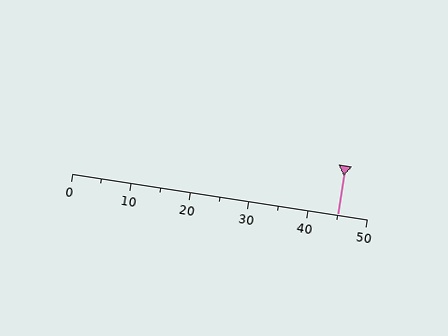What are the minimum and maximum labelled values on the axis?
The axis runs from 0 to 50.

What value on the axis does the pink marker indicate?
The marker indicates approximately 45.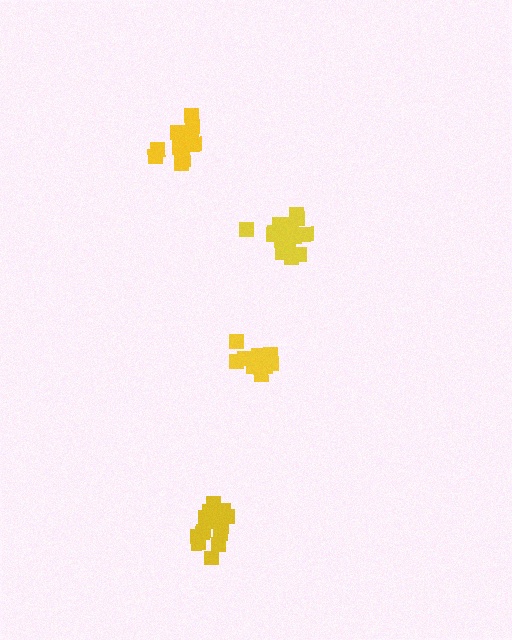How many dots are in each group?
Group 1: 16 dots, Group 2: 20 dots, Group 3: 19 dots, Group 4: 19 dots (74 total).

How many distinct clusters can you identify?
There are 4 distinct clusters.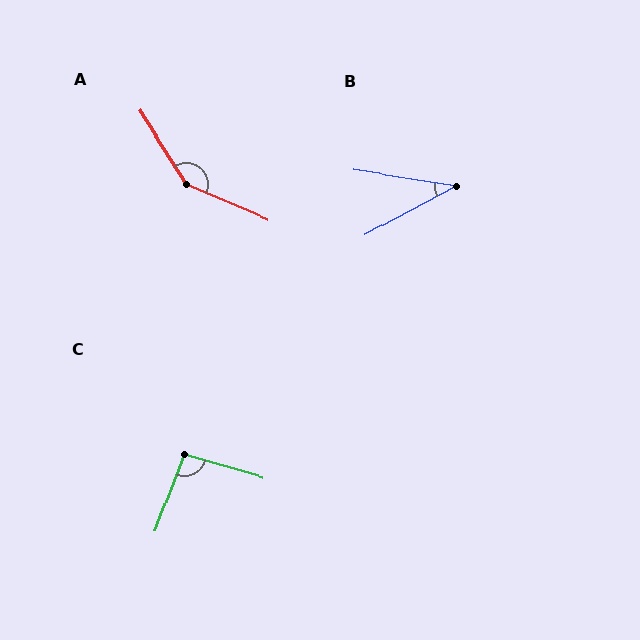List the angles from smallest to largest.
B (37°), C (95°), A (146°).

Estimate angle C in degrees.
Approximately 95 degrees.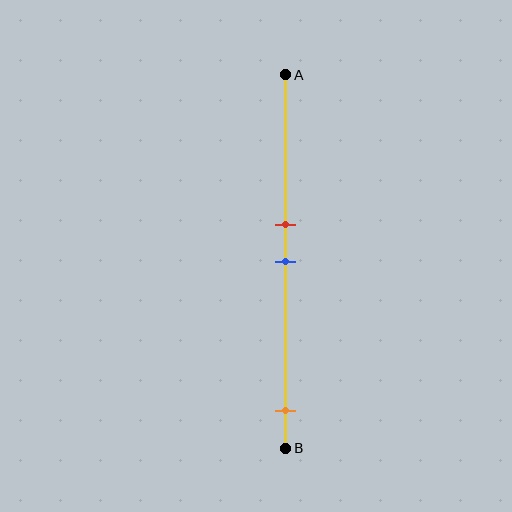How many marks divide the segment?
There are 3 marks dividing the segment.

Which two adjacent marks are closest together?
The red and blue marks are the closest adjacent pair.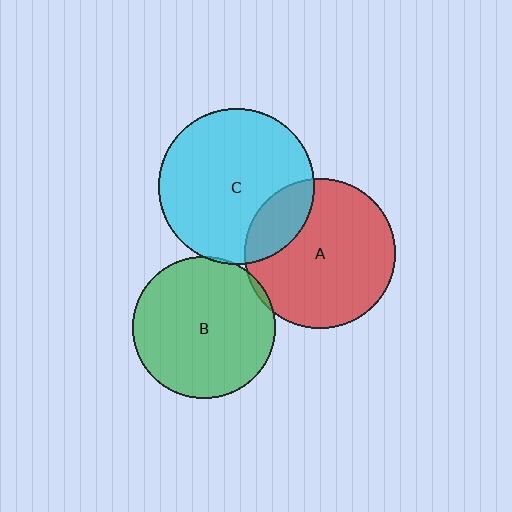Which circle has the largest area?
Circle C (cyan).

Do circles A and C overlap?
Yes.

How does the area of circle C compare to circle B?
Approximately 1.2 times.